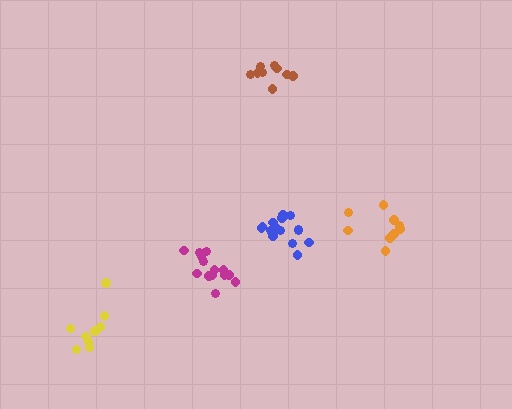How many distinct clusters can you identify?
There are 5 distinct clusters.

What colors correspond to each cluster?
The clusters are colored: orange, brown, yellow, blue, magenta.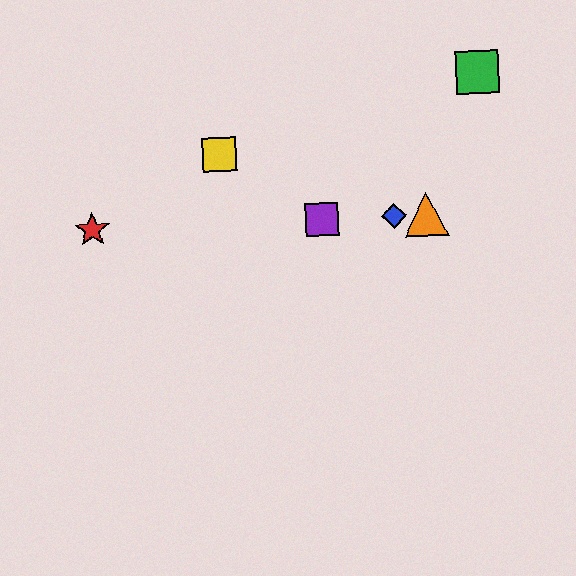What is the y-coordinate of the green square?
The green square is at y≈72.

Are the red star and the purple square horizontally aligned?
Yes, both are at y≈230.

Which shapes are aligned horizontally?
The red star, the blue diamond, the purple square, the orange triangle are aligned horizontally.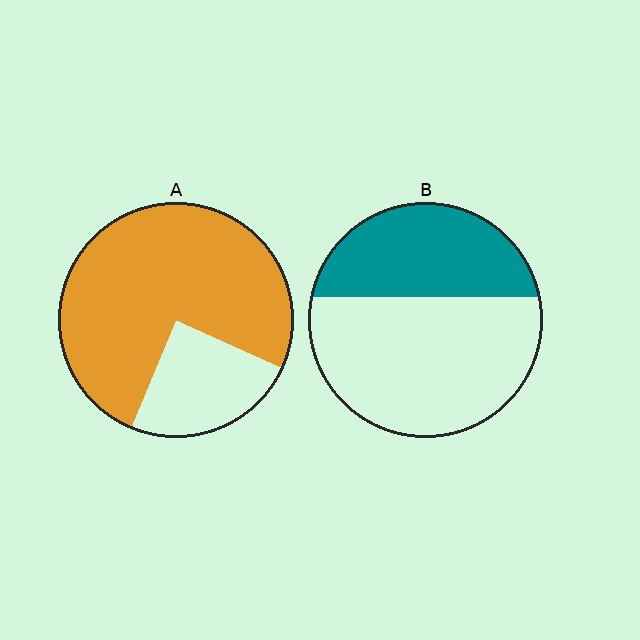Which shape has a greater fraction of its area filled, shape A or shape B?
Shape A.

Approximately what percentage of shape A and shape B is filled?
A is approximately 75% and B is approximately 40%.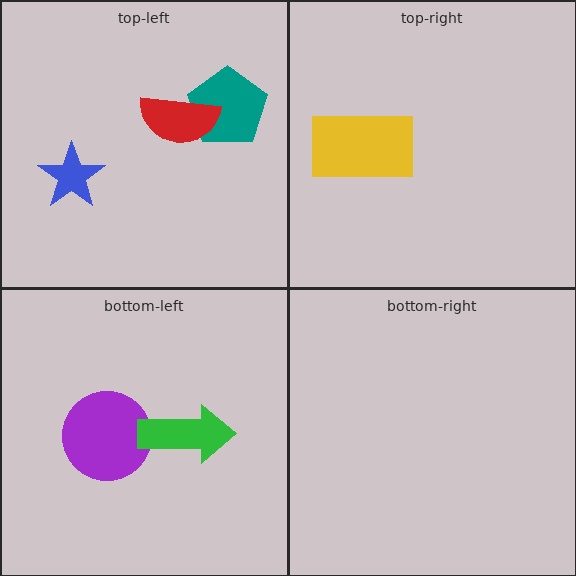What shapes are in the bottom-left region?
The purple circle, the green arrow.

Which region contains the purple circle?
The bottom-left region.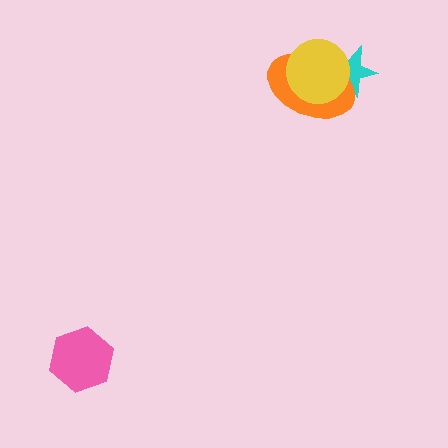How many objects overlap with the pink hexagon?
0 objects overlap with the pink hexagon.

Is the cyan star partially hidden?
Yes, it is partially covered by another shape.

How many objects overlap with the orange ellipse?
2 objects overlap with the orange ellipse.